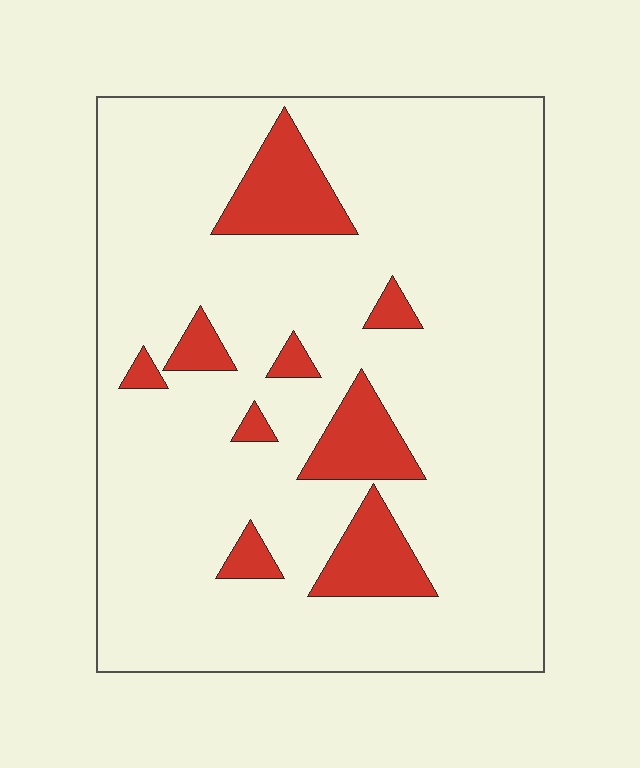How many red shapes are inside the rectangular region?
9.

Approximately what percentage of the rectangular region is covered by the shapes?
Approximately 15%.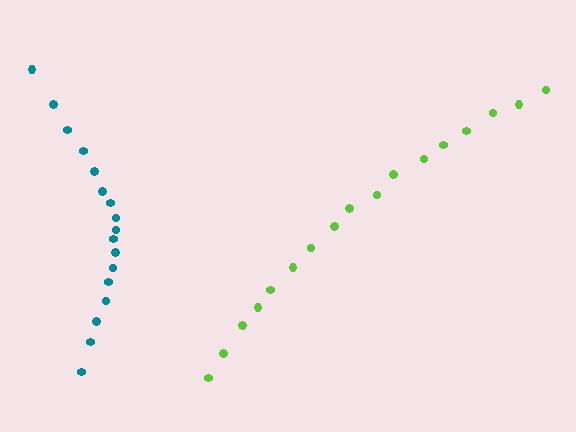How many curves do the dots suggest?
There are 2 distinct paths.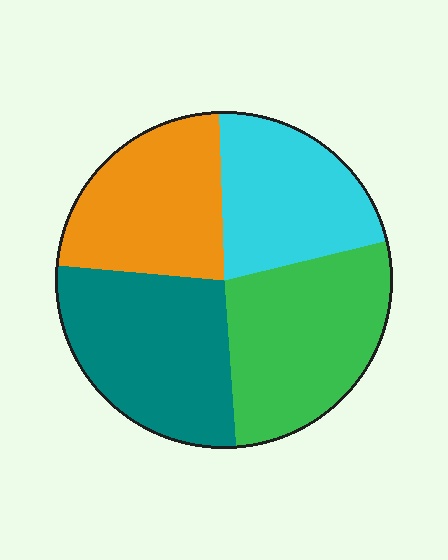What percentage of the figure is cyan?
Cyan takes up about one fifth (1/5) of the figure.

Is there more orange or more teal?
Teal.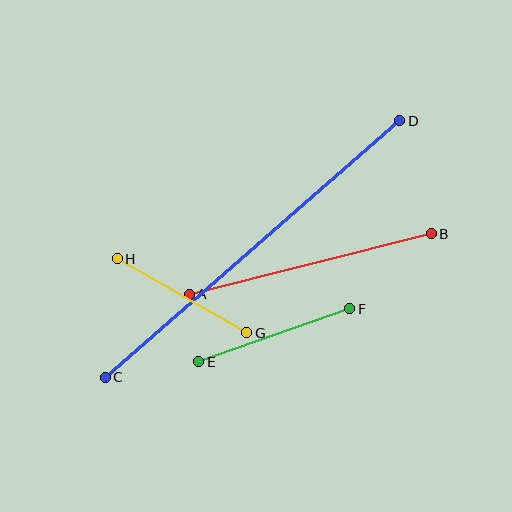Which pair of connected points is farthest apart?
Points C and D are farthest apart.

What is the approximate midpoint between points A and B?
The midpoint is at approximately (310, 264) pixels.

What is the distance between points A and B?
The distance is approximately 249 pixels.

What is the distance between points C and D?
The distance is approximately 390 pixels.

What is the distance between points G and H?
The distance is approximately 149 pixels.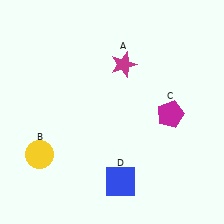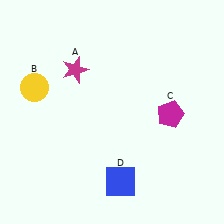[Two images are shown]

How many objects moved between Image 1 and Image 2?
2 objects moved between the two images.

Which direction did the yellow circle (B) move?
The yellow circle (B) moved up.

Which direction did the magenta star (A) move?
The magenta star (A) moved left.